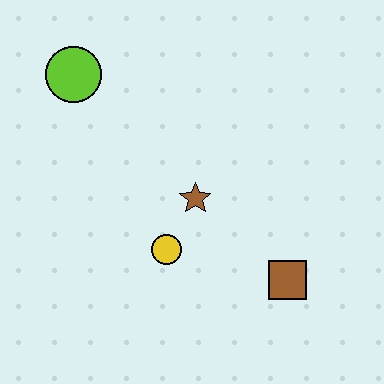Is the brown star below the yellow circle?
No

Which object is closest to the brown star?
The yellow circle is closest to the brown star.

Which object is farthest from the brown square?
The lime circle is farthest from the brown square.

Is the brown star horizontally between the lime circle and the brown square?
Yes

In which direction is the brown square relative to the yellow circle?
The brown square is to the right of the yellow circle.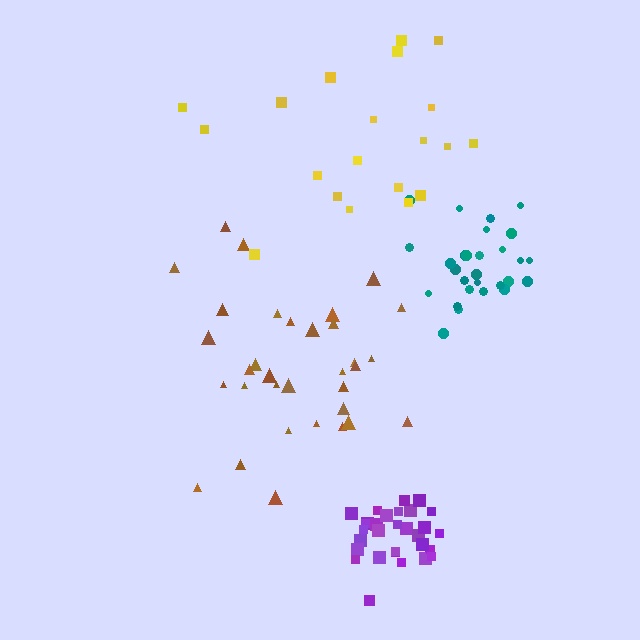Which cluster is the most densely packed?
Purple.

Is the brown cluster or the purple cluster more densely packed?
Purple.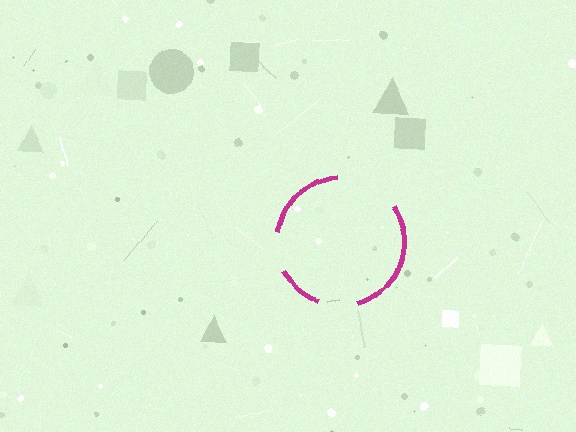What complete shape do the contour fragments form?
The contour fragments form a circle.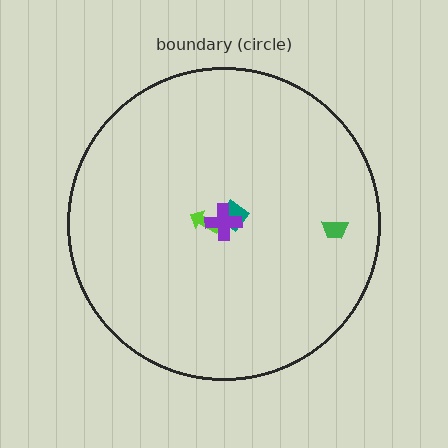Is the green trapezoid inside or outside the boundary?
Inside.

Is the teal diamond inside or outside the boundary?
Inside.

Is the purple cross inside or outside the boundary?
Inside.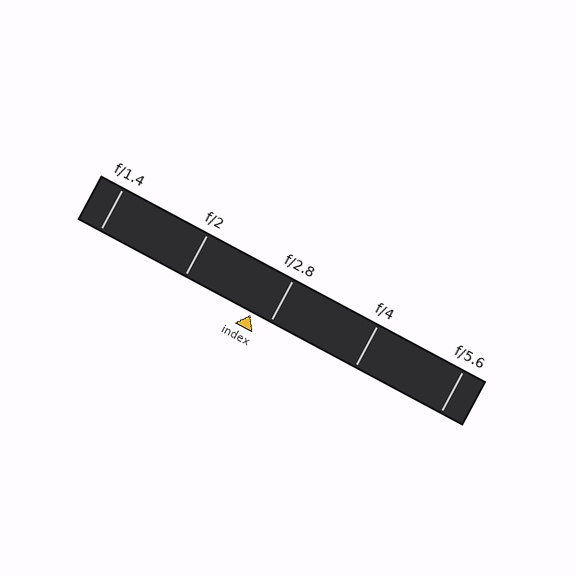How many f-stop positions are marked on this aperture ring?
There are 5 f-stop positions marked.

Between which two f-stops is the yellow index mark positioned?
The index mark is between f/2 and f/2.8.